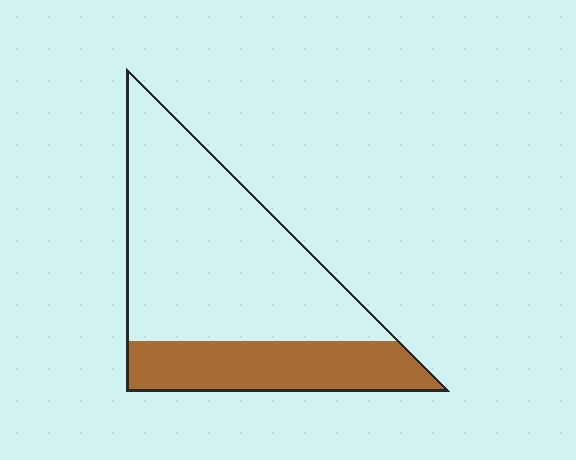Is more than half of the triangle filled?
No.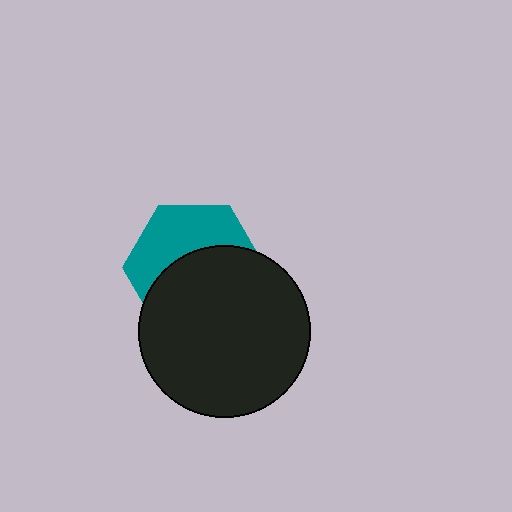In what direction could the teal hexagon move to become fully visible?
The teal hexagon could move up. That would shift it out from behind the black circle entirely.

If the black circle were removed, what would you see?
You would see the complete teal hexagon.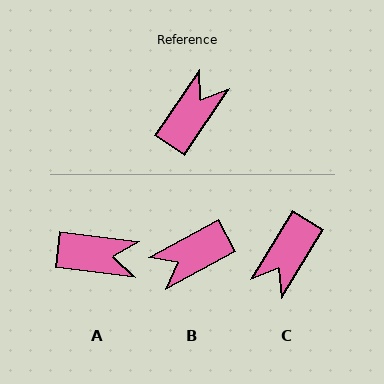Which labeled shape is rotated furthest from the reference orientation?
C, about 178 degrees away.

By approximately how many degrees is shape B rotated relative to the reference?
Approximately 152 degrees counter-clockwise.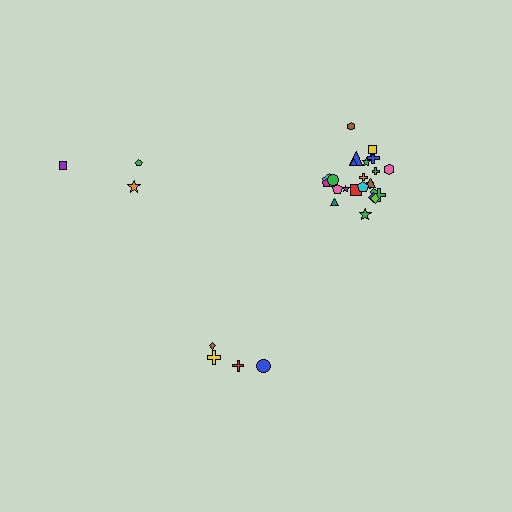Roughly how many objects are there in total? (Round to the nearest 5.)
Roughly 30 objects in total.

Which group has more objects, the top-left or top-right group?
The top-right group.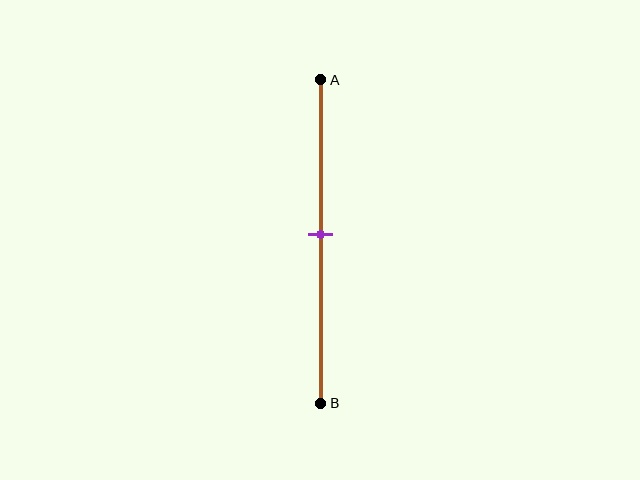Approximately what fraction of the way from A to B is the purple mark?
The purple mark is approximately 50% of the way from A to B.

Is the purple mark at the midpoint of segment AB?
Yes, the mark is approximately at the midpoint.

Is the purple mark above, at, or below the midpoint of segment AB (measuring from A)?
The purple mark is approximately at the midpoint of segment AB.